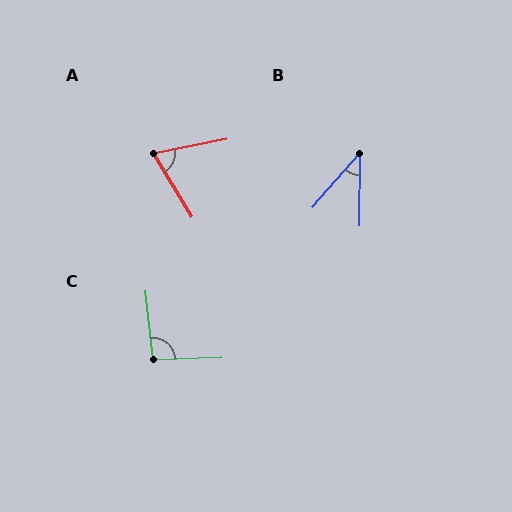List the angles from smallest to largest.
B (41°), A (70°), C (95°).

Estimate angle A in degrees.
Approximately 70 degrees.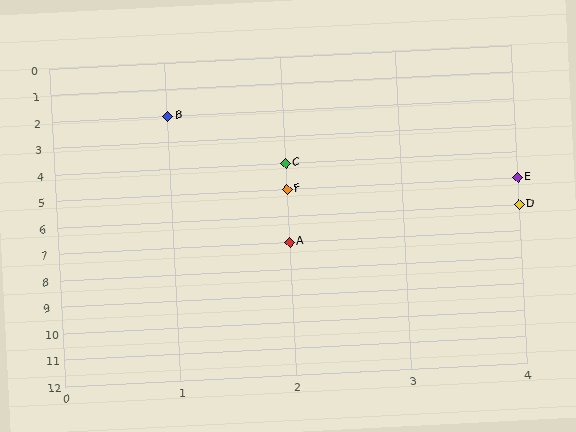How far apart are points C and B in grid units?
Points C and B are 1 column and 2 rows apart (about 2.2 grid units diagonally).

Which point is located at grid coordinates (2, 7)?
Point A is at (2, 7).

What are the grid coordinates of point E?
Point E is at grid coordinates (4, 5).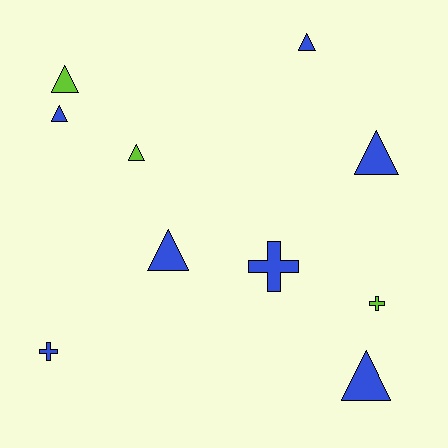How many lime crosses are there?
There is 1 lime cross.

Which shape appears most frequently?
Triangle, with 7 objects.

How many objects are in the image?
There are 10 objects.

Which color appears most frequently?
Blue, with 7 objects.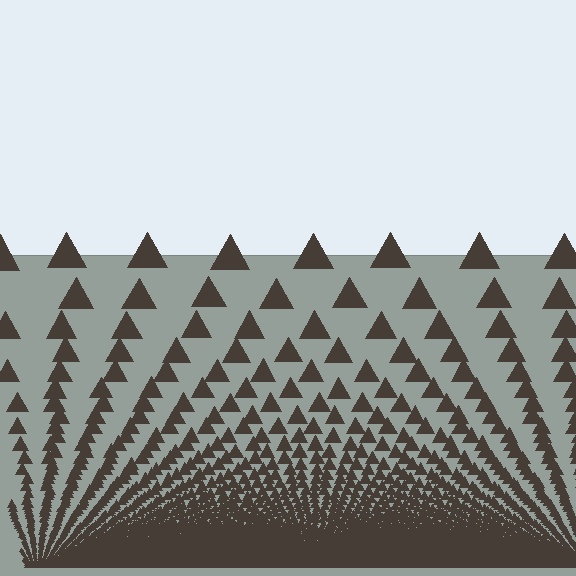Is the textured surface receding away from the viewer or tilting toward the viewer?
The surface appears to tilt toward the viewer. Texture elements get larger and sparser toward the top.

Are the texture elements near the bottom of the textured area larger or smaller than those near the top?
Smaller. The gradient is inverted — elements near the bottom are smaller and denser.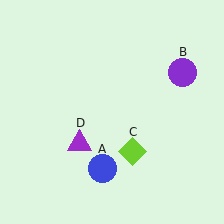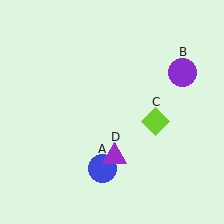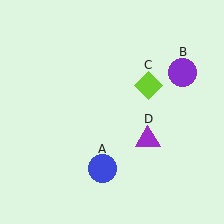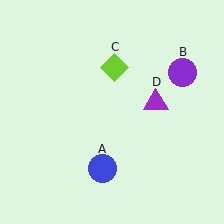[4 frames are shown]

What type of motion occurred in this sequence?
The lime diamond (object C), purple triangle (object D) rotated counterclockwise around the center of the scene.